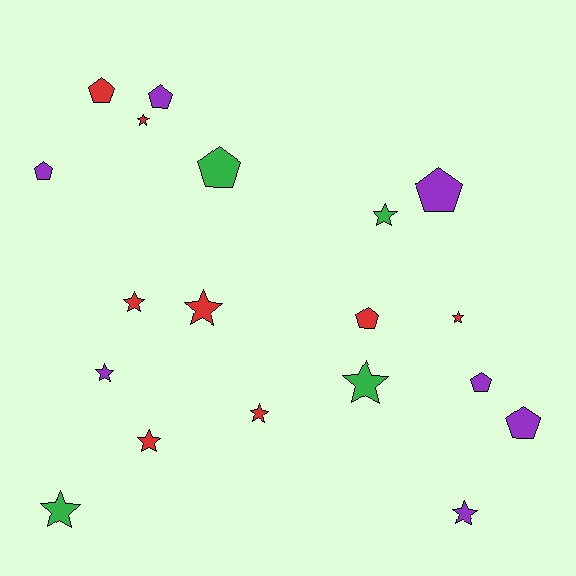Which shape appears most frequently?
Star, with 11 objects.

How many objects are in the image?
There are 19 objects.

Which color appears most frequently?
Red, with 8 objects.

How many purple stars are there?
There are 2 purple stars.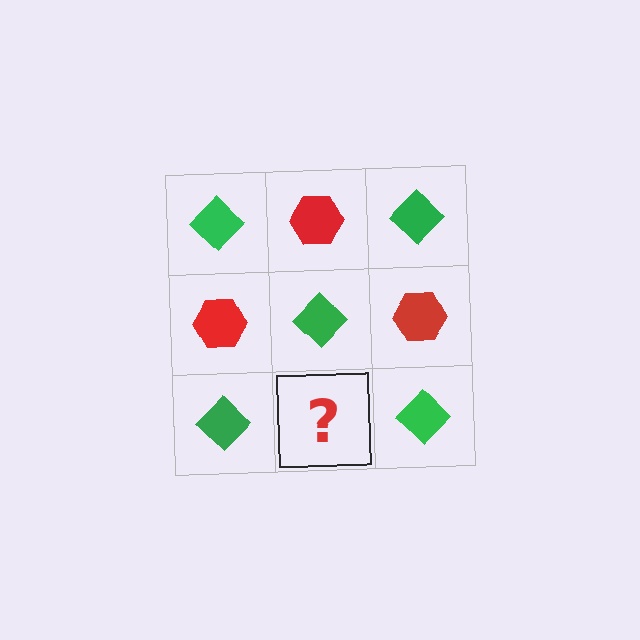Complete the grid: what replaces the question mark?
The question mark should be replaced with a red hexagon.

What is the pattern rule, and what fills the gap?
The rule is that it alternates green diamond and red hexagon in a checkerboard pattern. The gap should be filled with a red hexagon.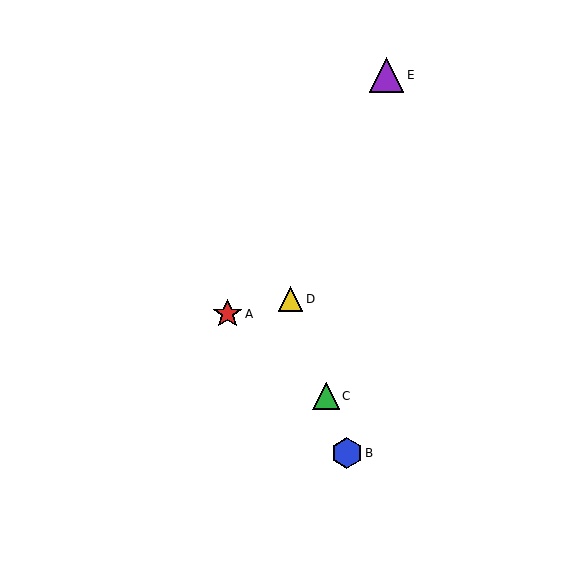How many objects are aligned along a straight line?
3 objects (B, C, D) are aligned along a straight line.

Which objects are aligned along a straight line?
Objects B, C, D are aligned along a straight line.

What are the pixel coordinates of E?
Object E is at (387, 75).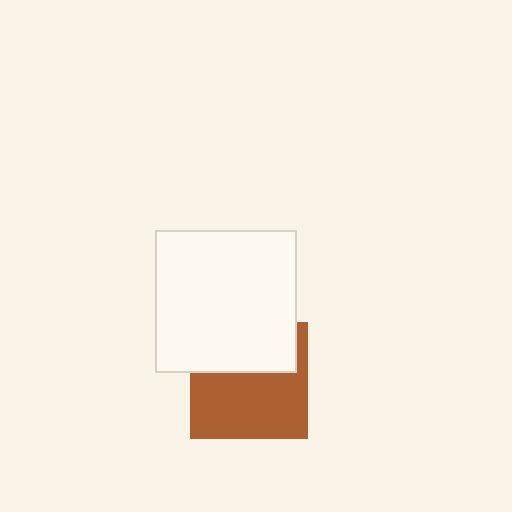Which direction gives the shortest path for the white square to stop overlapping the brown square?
Moving up gives the shortest separation.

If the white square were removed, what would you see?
You would see the complete brown square.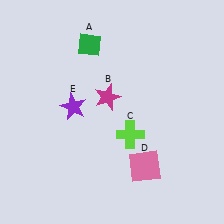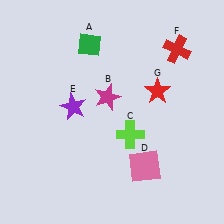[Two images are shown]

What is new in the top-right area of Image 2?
A red star (G) was added in the top-right area of Image 2.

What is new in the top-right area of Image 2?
A red cross (F) was added in the top-right area of Image 2.